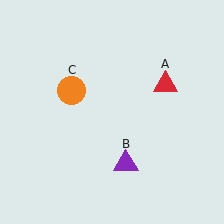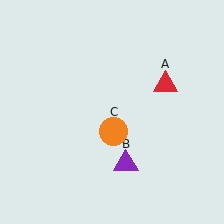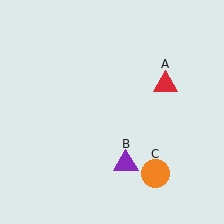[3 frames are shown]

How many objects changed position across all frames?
1 object changed position: orange circle (object C).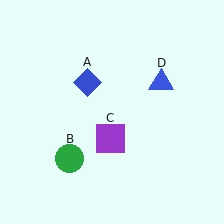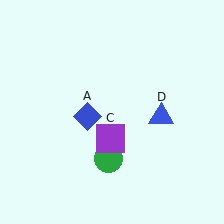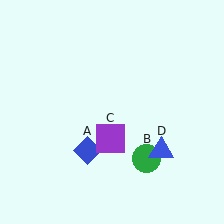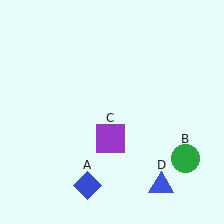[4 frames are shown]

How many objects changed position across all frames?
3 objects changed position: blue diamond (object A), green circle (object B), blue triangle (object D).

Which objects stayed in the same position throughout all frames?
Purple square (object C) remained stationary.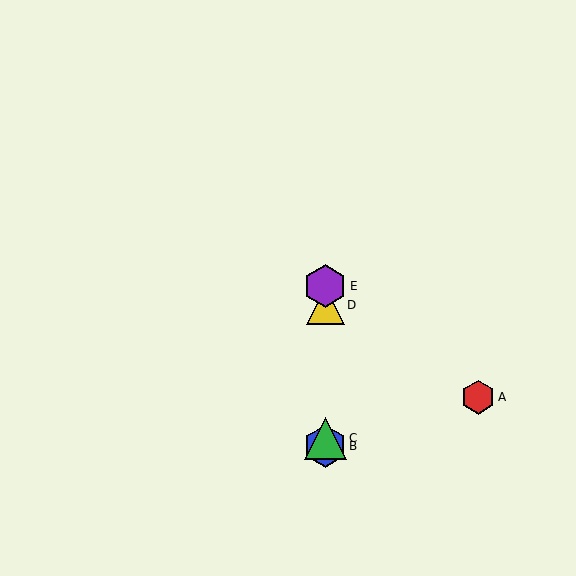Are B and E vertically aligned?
Yes, both are at x≈325.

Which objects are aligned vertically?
Objects B, C, D, E are aligned vertically.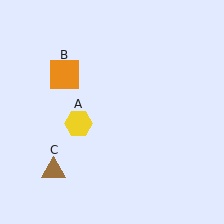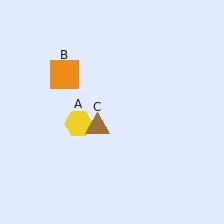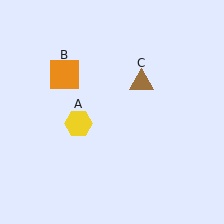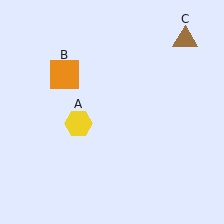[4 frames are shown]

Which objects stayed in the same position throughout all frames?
Yellow hexagon (object A) and orange square (object B) remained stationary.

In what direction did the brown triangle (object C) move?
The brown triangle (object C) moved up and to the right.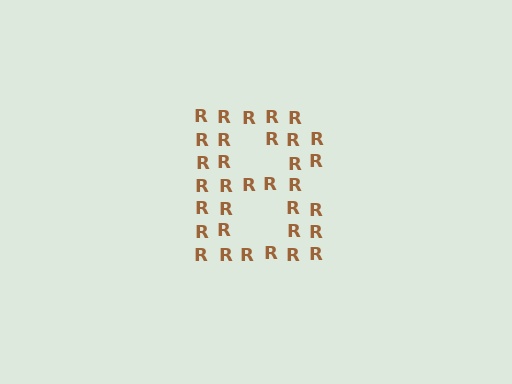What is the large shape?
The large shape is the letter B.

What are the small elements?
The small elements are letter R's.